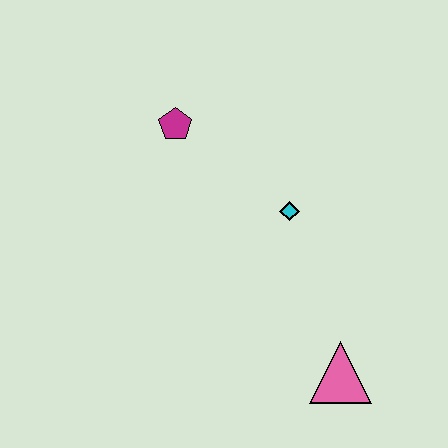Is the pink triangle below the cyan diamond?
Yes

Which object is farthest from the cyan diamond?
The pink triangle is farthest from the cyan diamond.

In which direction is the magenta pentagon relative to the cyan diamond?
The magenta pentagon is to the left of the cyan diamond.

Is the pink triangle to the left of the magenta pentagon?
No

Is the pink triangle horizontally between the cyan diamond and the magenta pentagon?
No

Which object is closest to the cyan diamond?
The magenta pentagon is closest to the cyan diamond.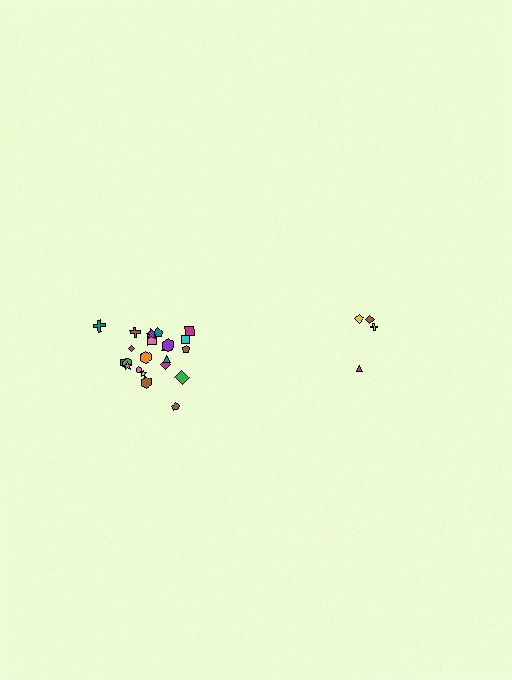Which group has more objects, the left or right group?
The left group.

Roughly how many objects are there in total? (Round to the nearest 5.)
Roughly 25 objects in total.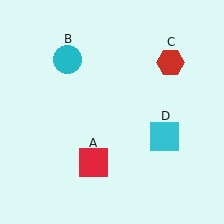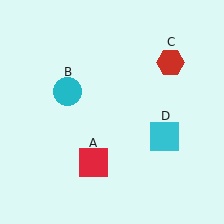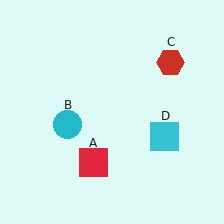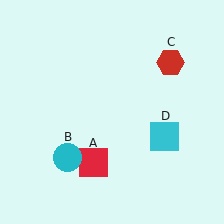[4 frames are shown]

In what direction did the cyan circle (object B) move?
The cyan circle (object B) moved down.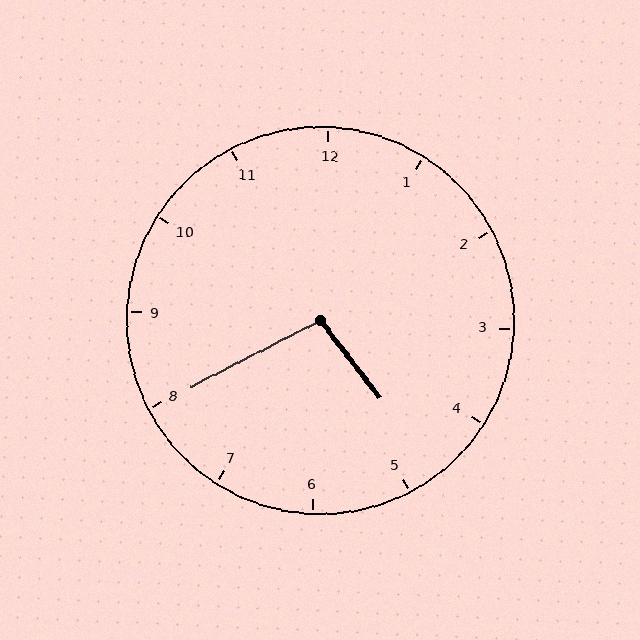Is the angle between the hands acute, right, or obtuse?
It is obtuse.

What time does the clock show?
4:40.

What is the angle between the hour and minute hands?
Approximately 100 degrees.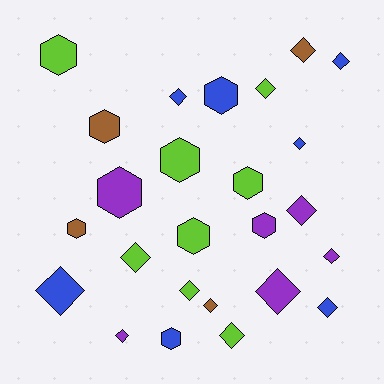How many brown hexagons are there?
There are 2 brown hexagons.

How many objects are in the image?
There are 25 objects.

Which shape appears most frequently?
Diamond, with 15 objects.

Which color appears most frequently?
Lime, with 8 objects.